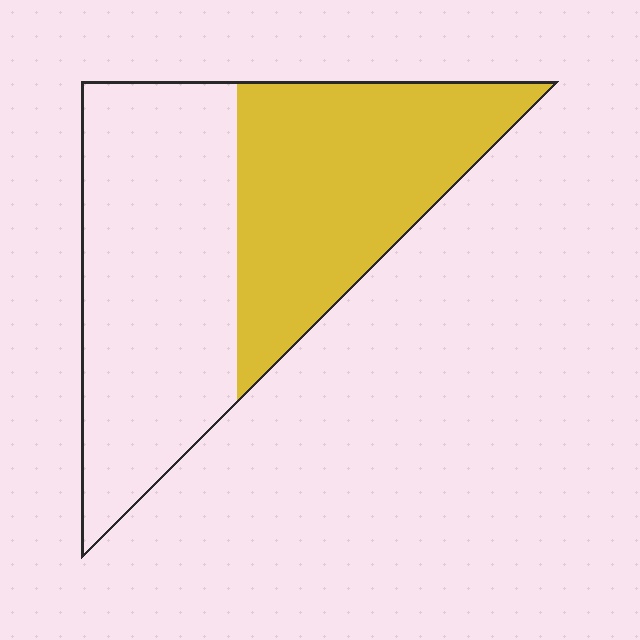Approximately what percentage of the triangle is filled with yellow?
Approximately 45%.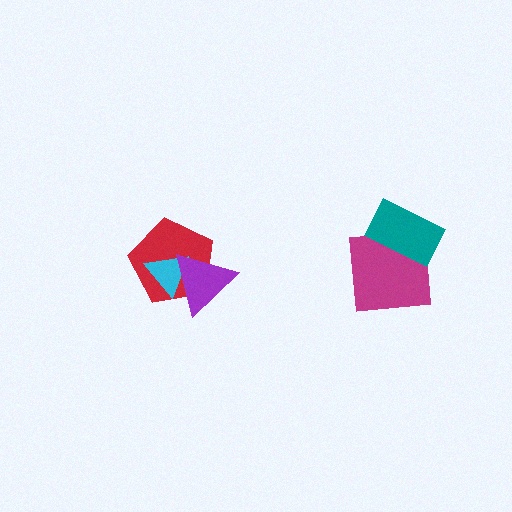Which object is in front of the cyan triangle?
The purple triangle is in front of the cyan triangle.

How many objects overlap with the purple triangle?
2 objects overlap with the purple triangle.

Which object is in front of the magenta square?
The teal rectangle is in front of the magenta square.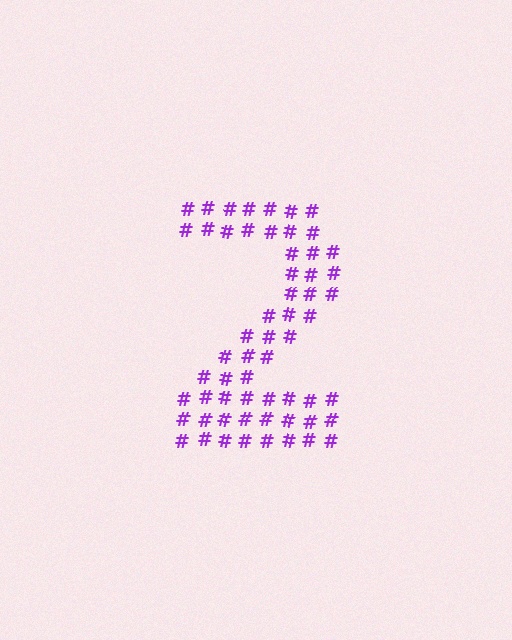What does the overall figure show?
The overall figure shows the digit 2.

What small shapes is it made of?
It is made of small hash symbols.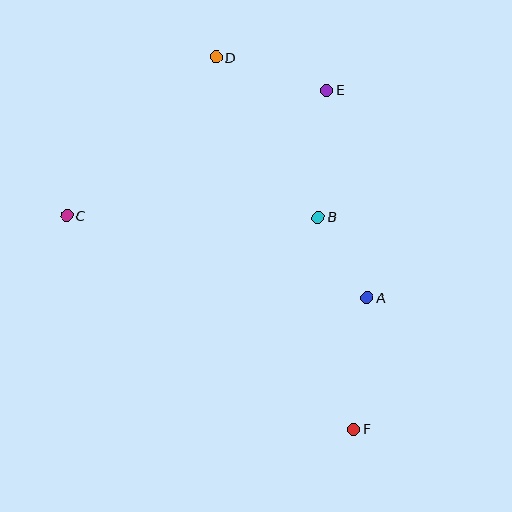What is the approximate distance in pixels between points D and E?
The distance between D and E is approximately 116 pixels.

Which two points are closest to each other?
Points A and B are closest to each other.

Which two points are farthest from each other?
Points D and F are farthest from each other.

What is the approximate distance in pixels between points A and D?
The distance between A and D is approximately 284 pixels.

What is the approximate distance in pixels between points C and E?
The distance between C and E is approximately 289 pixels.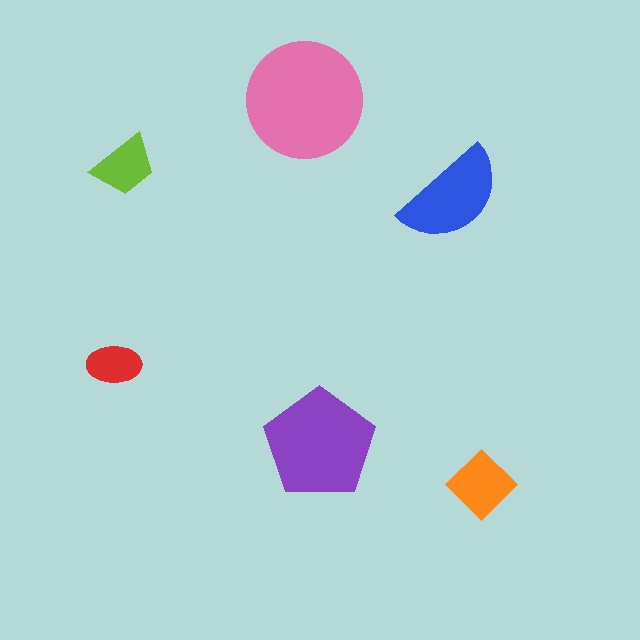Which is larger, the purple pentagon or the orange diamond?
The purple pentagon.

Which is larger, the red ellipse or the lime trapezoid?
The lime trapezoid.